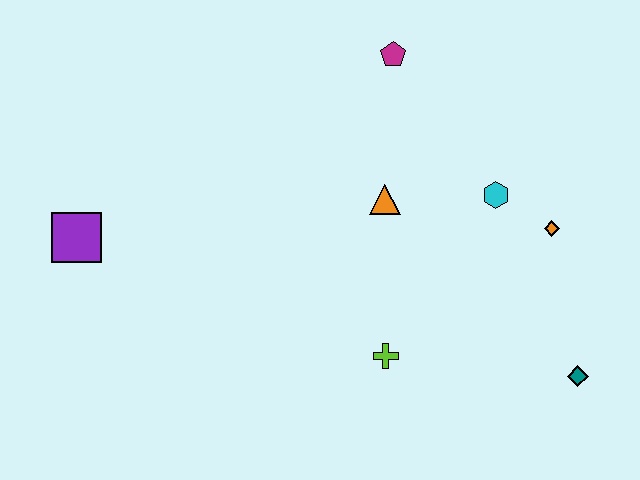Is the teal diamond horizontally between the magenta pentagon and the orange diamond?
No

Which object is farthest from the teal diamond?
The purple square is farthest from the teal diamond.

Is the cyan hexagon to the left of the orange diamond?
Yes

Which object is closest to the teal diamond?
The orange diamond is closest to the teal diamond.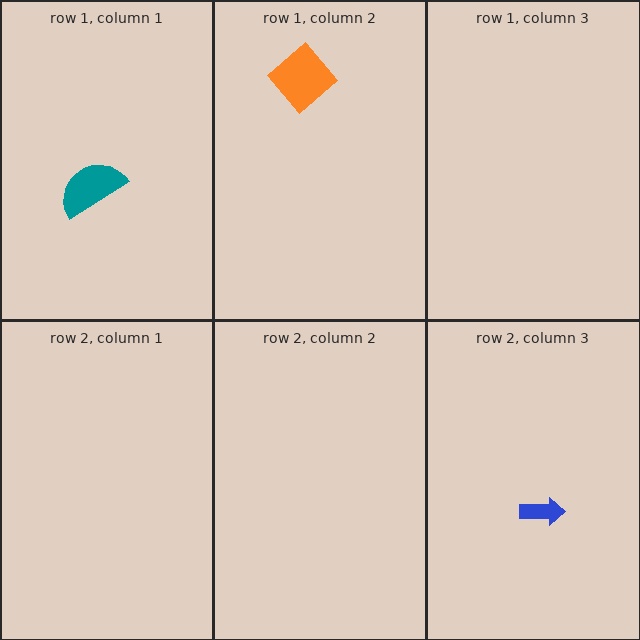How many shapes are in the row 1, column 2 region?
1.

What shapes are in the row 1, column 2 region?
The orange diamond.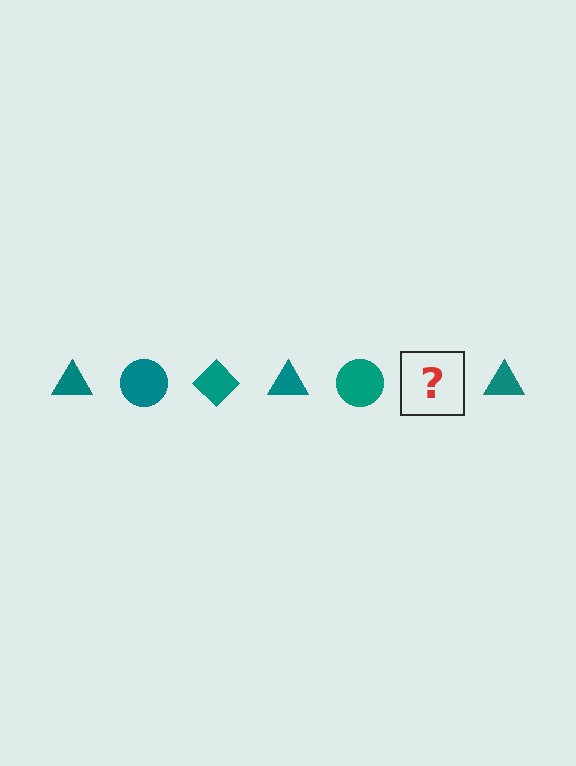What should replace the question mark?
The question mark should be replaced with a teal diamond.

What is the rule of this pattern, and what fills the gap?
The rule is that the pattern cycles through triangle, circle, diamond shapes in teal. The gap should be filled with a teal diamond.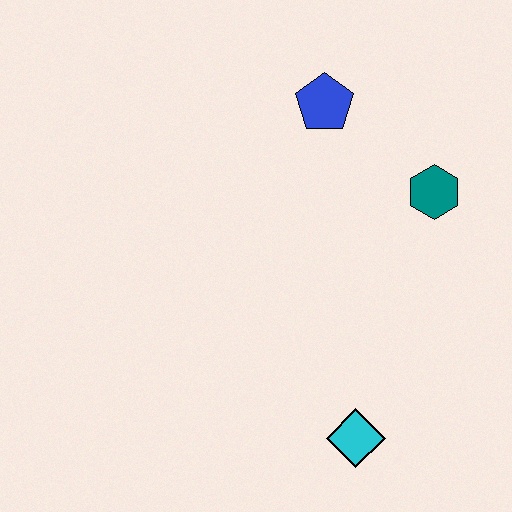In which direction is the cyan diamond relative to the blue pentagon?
The cyan diamond is below the blue pentagon.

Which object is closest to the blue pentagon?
The teal hexagon is closest to the blue pentagon.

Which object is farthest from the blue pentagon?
The cyan diamond is farthest from the blue pentagon.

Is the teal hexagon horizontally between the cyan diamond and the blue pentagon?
No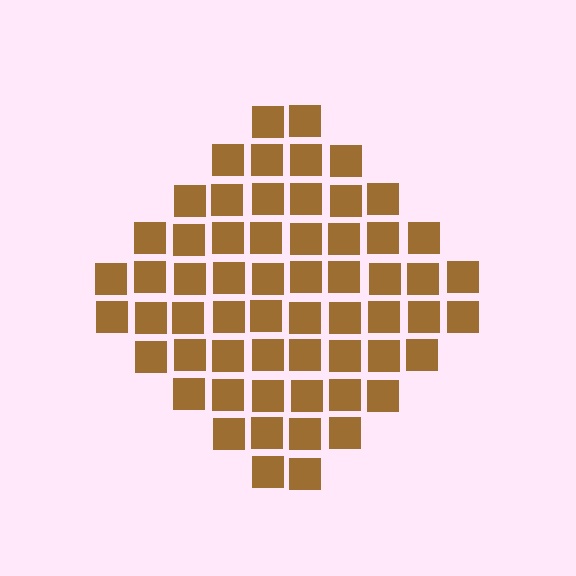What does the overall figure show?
The overall figure shows a diamond.